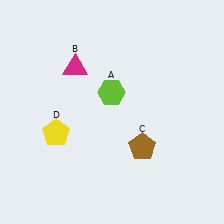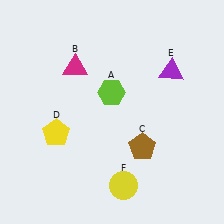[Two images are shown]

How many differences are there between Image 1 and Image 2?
There are 2 differences between the two images.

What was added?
A purple triangle (E), a yellow circle (F) were added in Image 2.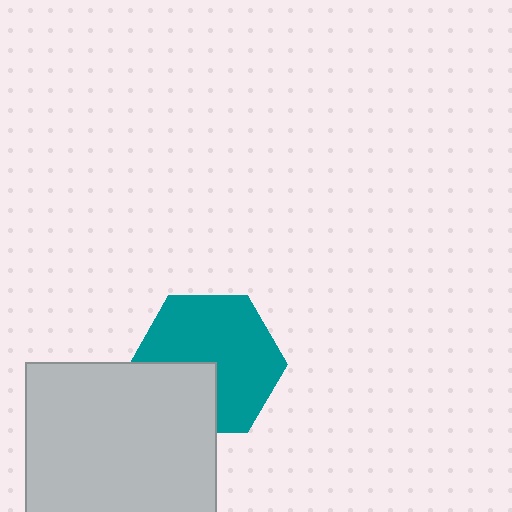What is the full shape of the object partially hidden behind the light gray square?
The partially hidden object is a teal hexagon.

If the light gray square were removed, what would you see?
You would see the complete teal hexagon.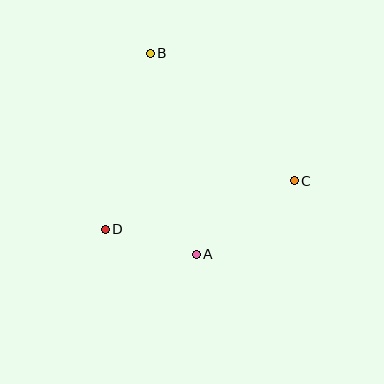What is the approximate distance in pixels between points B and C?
The distance between B and C is approximately 192 pixels.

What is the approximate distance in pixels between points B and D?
The distance between B and D is approximately 182 pixels.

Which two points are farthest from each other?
Points A and B are farthest from each other.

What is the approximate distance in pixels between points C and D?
The distance between C and D is approximately 195 pixels.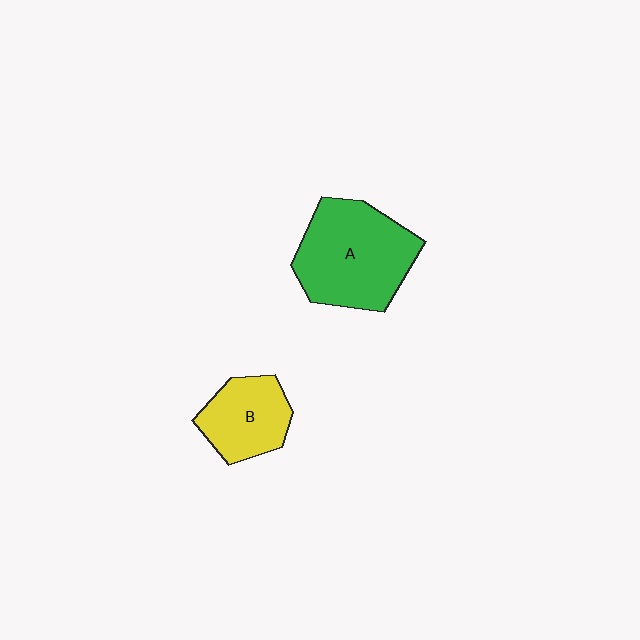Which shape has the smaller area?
Shape B (yellow).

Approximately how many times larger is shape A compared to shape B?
Approximately 1.7 times.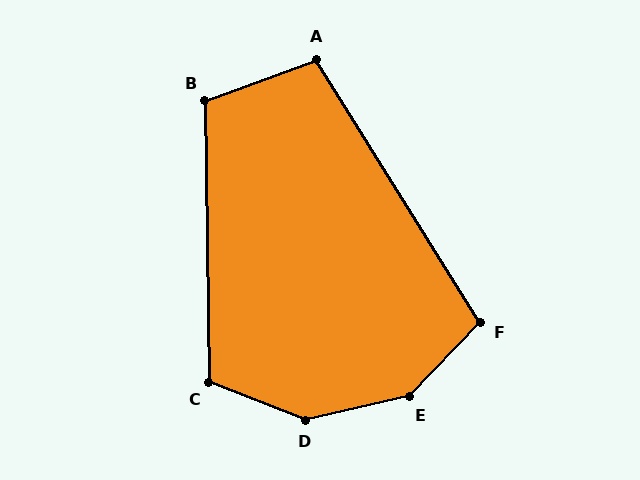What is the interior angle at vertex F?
Approximately 104 degrees (obtuse).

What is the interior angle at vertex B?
Approximately 110 degrees (obtuse).